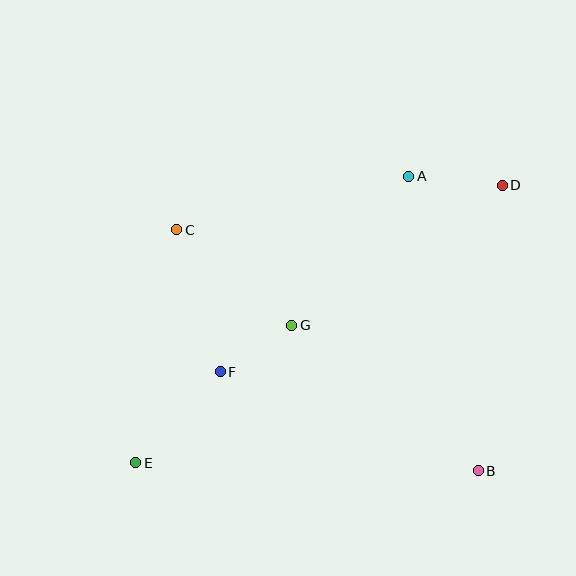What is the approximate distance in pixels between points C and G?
The distance between C and G is approximately 150 pixels.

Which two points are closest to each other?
Points F and G are closest to each other.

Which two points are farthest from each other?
Points D and E are farthest from each other.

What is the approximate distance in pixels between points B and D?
The distance between B and D is approximately 286 pixels.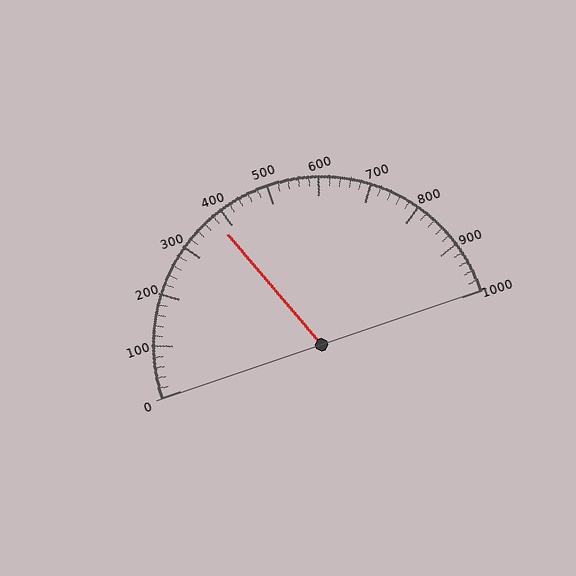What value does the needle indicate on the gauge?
The needle indicates approximately 380.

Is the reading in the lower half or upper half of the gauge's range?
The reading is in the lower half of the range (0 to 1000).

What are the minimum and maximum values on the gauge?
The gauge ranges from 0 to 1000.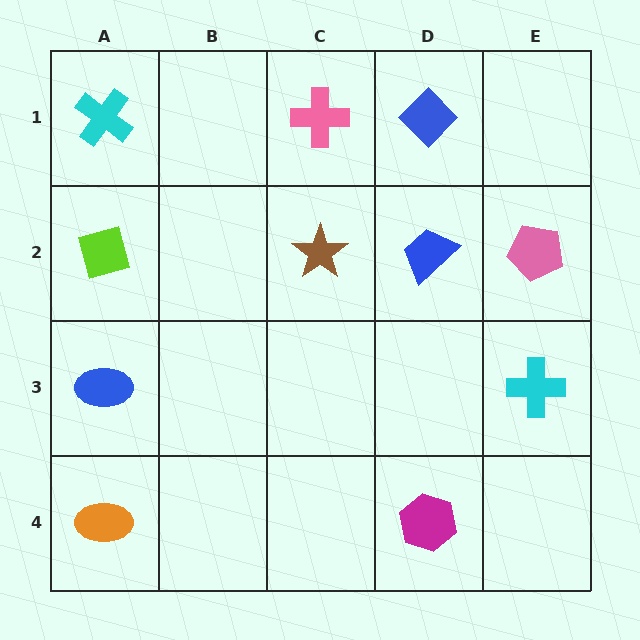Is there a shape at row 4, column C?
No, that cell is empty.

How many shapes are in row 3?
2 shapes.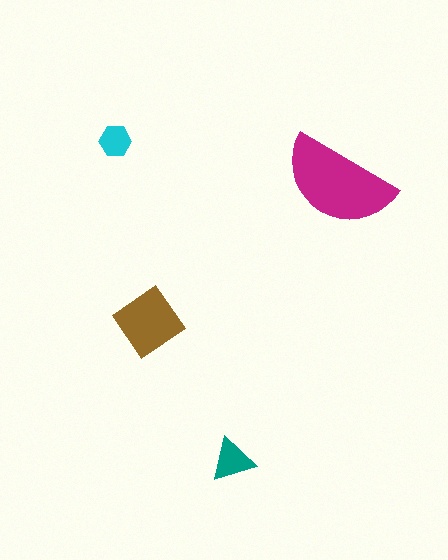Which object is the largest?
The magenta semicircle.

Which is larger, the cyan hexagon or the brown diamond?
The brown diamond.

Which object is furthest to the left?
The cyan hexagon is leftmost.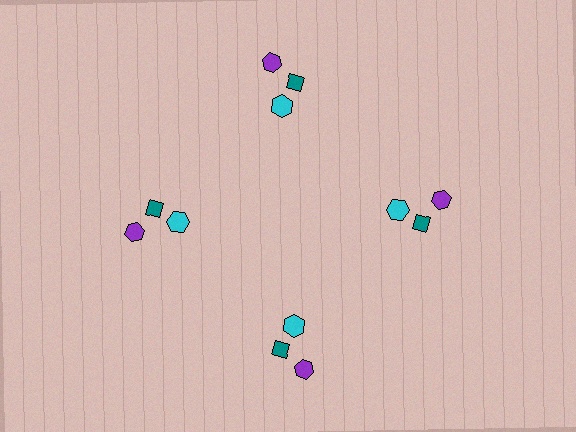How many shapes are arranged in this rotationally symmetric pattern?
There are 12 shapes, arranged in 4 groups of 3.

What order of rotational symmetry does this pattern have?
This pattern has 4-fold rotational symmetry.